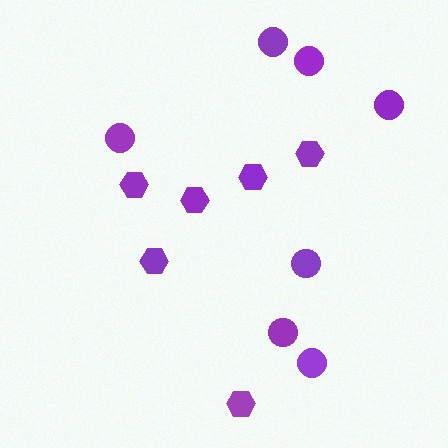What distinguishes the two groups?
There are 2 groups: one group of circles (7) and one group of hexagons (6).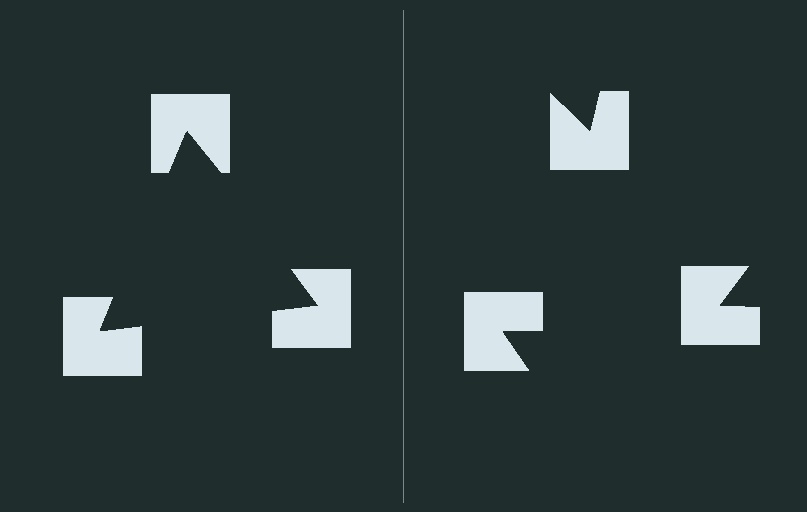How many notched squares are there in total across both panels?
6 — 3 on each side.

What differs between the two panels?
The notched squares are positioned identically on both sides; only the wedge orientations differ. On the left they align to a triangle; on the right they are misaligned.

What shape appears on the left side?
An illusory triangle.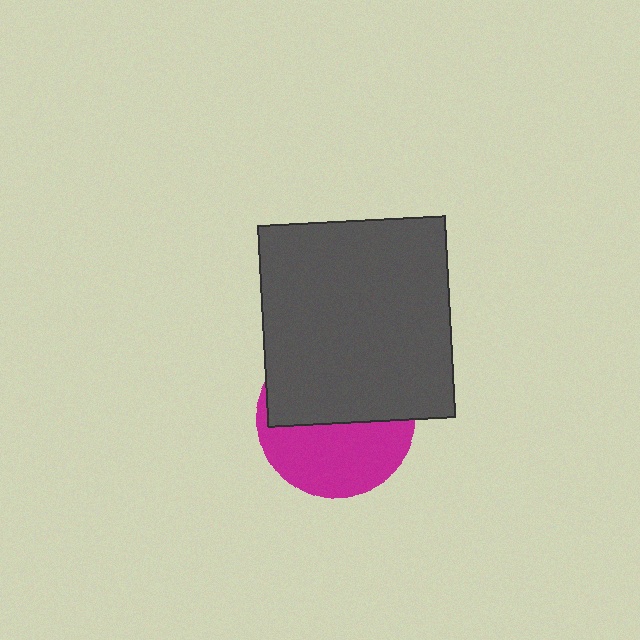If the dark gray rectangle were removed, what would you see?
You would see the complete magenta circle.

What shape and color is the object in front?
The object in front is a dark gray rectangle.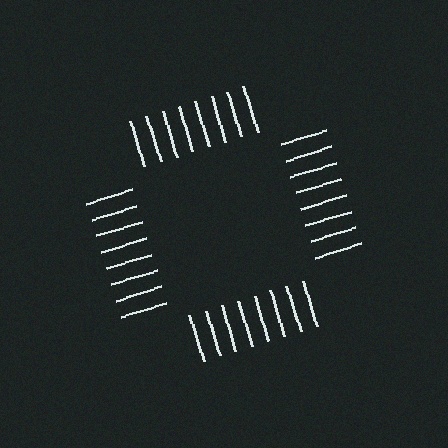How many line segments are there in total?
32 — 8 along each of the 4 edges.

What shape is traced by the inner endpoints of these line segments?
An illusory square — the line segments terminate on its edges but no continuous stroke is drawn.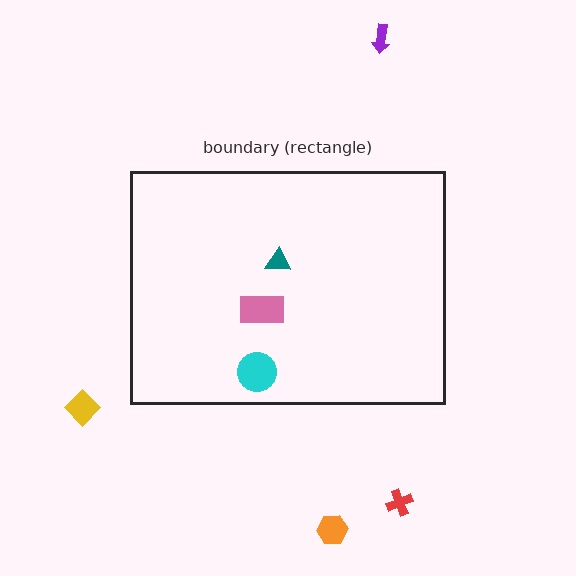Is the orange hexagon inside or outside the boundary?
Outside.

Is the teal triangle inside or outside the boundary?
Inside.